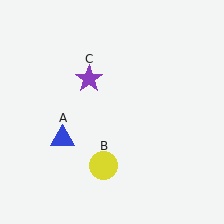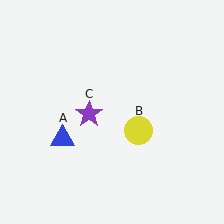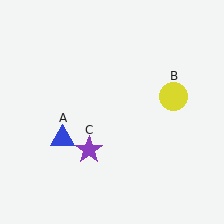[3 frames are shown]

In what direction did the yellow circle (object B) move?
The yellow circle (object B) moved up and to the right.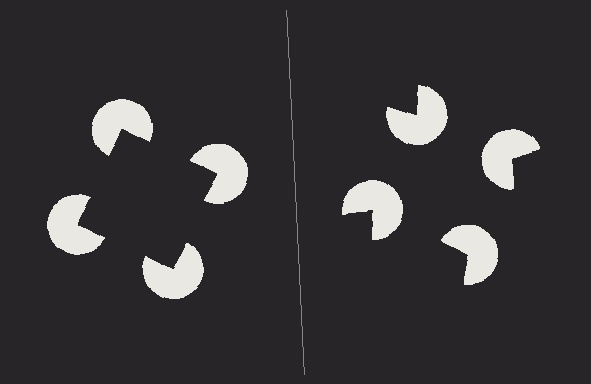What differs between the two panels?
The pac-man discs are positioned identically on both sides; only the wedge orientations differ. On the left they align to a square; on the right they are misaligned.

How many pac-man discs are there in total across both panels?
8 — 4 on each side.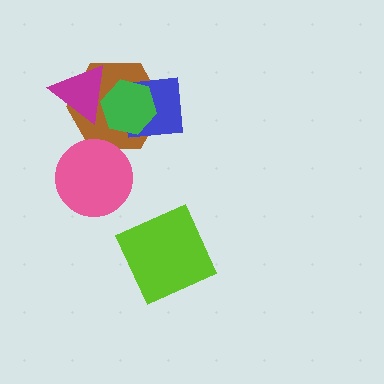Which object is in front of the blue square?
The green hexagon is in front of the blue square.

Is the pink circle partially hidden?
No, no other shape covers it.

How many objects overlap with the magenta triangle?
2 objects overlap with the magenta triangle.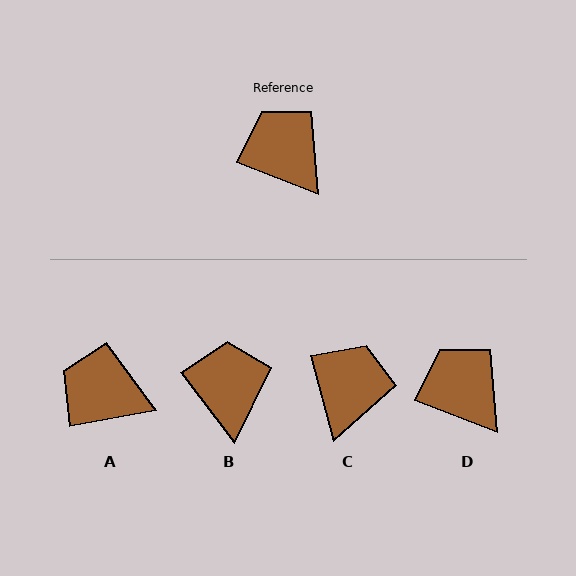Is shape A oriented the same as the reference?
No, it is off by about 32 degrees.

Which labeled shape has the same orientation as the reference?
D.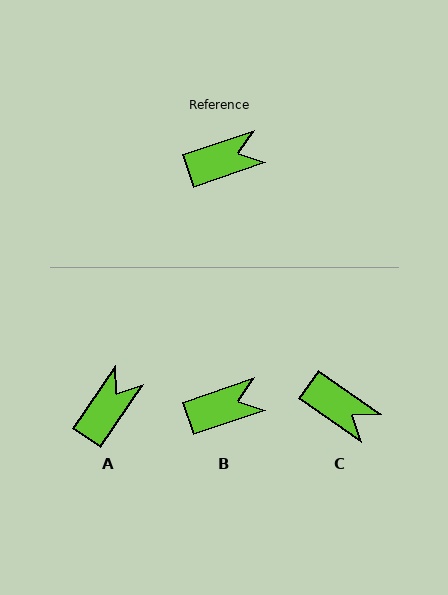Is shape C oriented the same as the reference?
No, it is off by about 54 degrees.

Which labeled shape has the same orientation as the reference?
B.